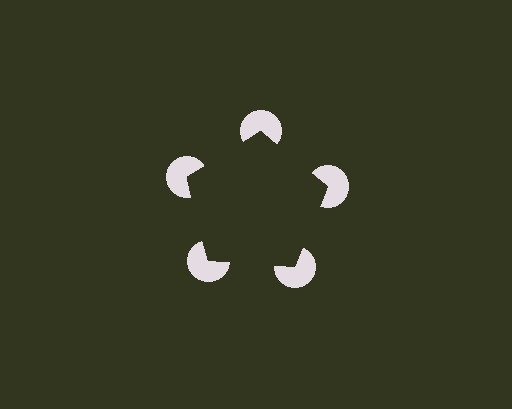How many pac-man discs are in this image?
There are 5 — one at each vertex of the illusory pentagon.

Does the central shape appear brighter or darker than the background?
It typically appears slightly darker than the background, even though no actual brightness change is drawn.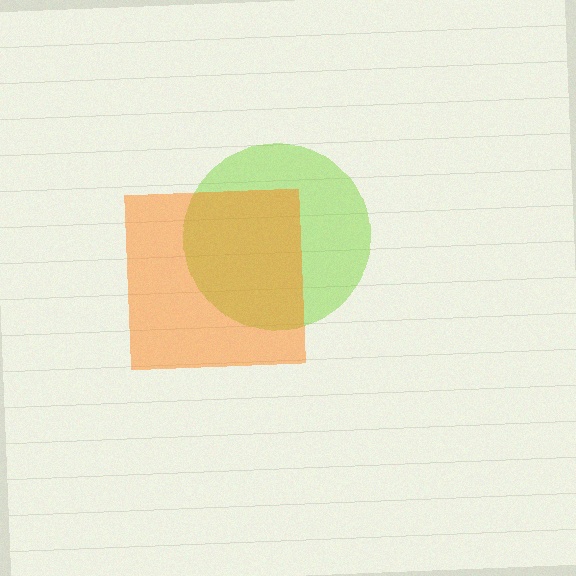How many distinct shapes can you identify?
There are 2 distinct shapes: a lime circle, an orange square.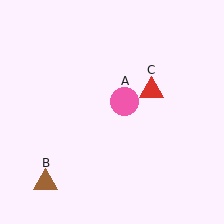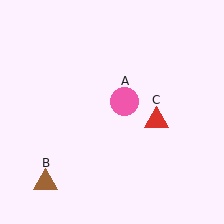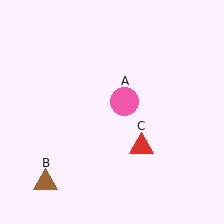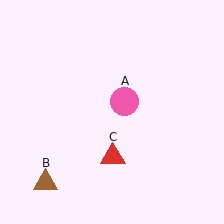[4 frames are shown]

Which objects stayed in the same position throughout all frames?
Pink circle (object A) and brown triangle (object B) remained stationary.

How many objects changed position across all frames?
1 object changed position: red triangle (object C).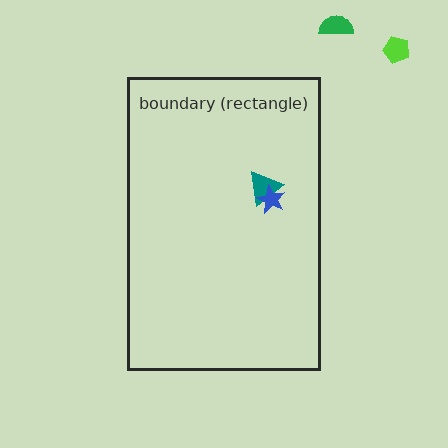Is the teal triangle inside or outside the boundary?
Inside.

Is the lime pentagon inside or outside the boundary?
Outside.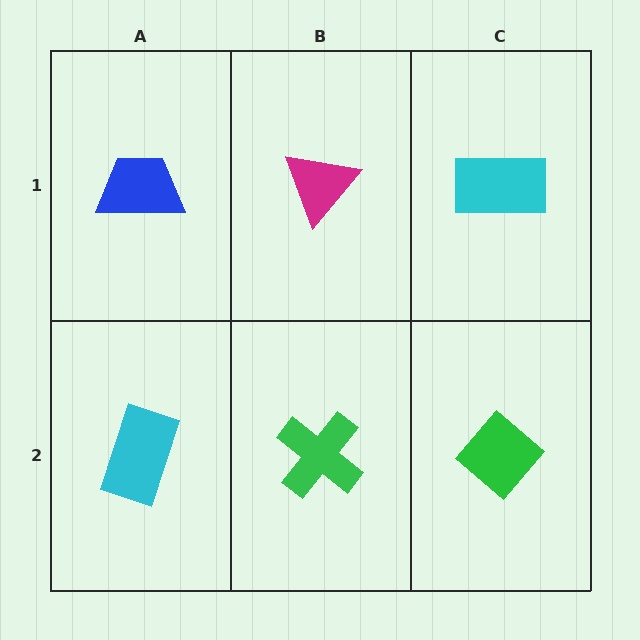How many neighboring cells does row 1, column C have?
2.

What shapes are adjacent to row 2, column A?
A blue trapezoid (row 1, column A), a green cross (row 2, column B).